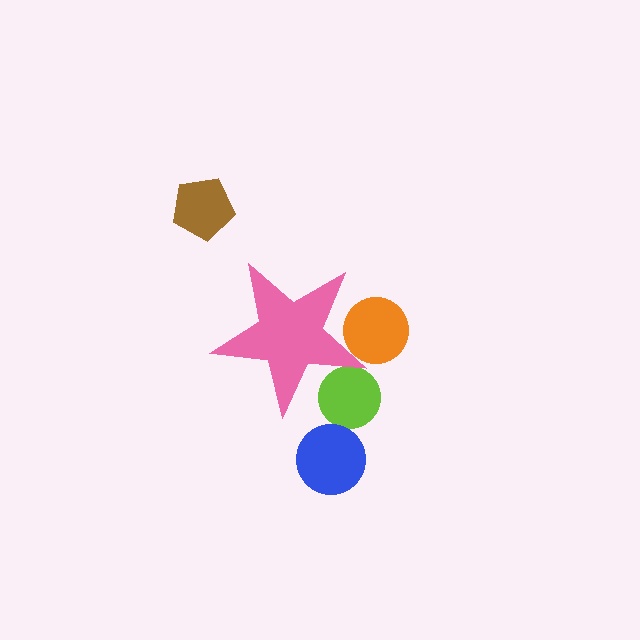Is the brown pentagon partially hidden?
No, the brown pentagon is fully visible.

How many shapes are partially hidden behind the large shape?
2 shapes are partially hidden.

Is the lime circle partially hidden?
Yes, the lime circle is partially hidden behind the pink star.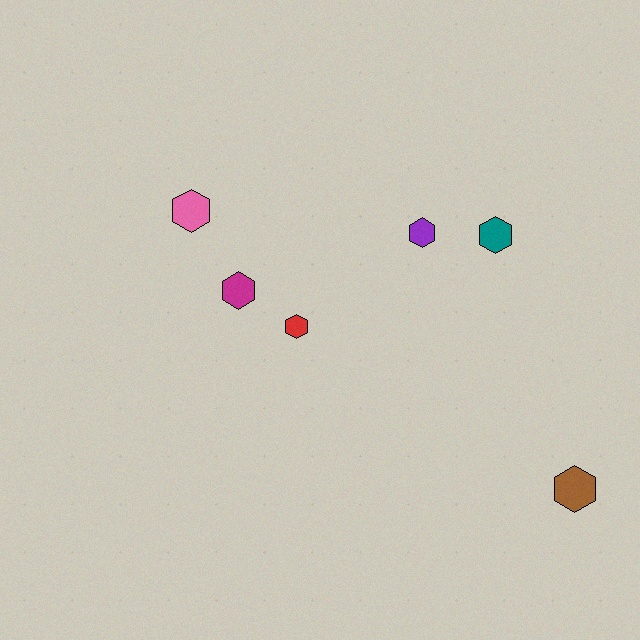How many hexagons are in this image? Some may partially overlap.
There are 6 hexagons.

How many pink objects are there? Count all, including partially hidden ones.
There is 1 pink object.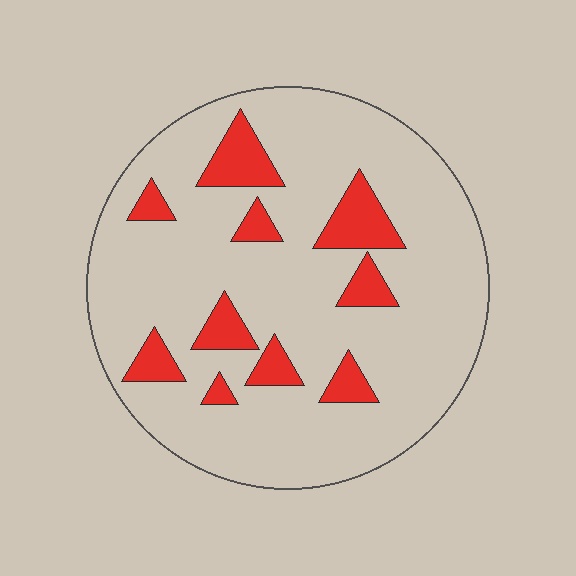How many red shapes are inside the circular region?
10.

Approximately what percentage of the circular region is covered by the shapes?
Approximately 15%.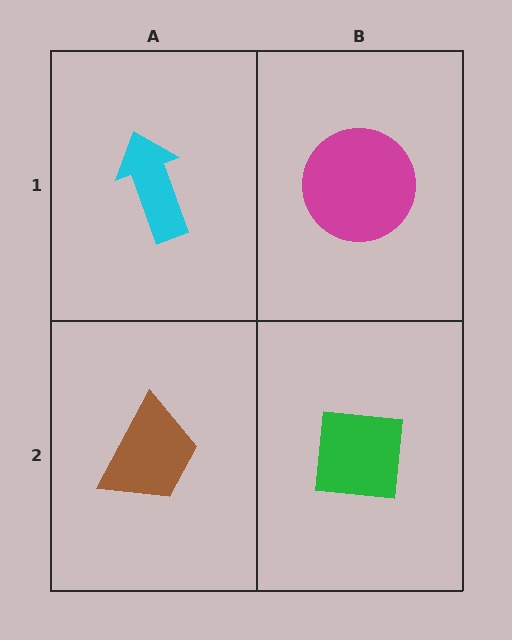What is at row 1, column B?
A magenta circle.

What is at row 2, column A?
A brown trapezoid.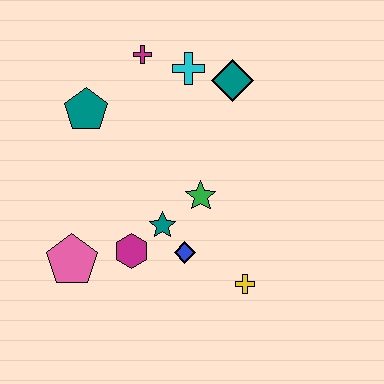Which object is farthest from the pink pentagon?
The teal diamond is farthest from the pink pentagon.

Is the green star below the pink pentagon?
No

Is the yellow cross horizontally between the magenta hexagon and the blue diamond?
No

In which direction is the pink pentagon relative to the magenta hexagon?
The pink pentagon is to the left of the magenta hexagon.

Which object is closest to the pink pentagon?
The magenta hexagon is closest to the pink pentagon.